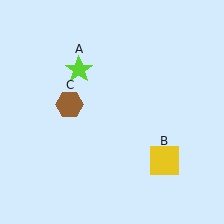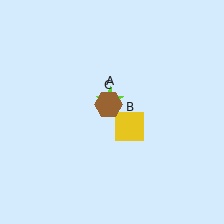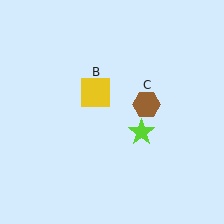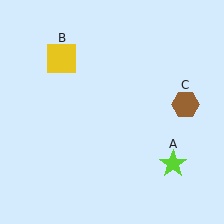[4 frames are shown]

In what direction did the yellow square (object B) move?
The yellow square (object B) moved up and to the left.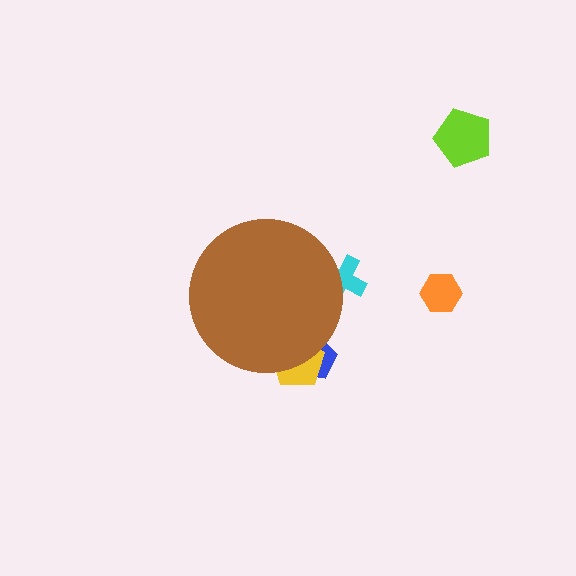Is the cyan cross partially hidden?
Yes, the cyan cross is partially hidden behind the brown circle.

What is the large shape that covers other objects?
A brown circle.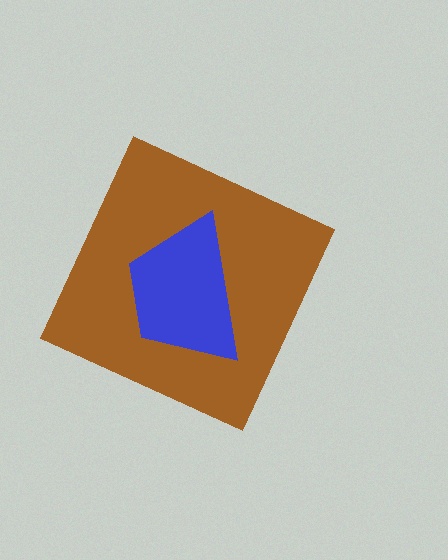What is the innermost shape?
The blue trapezoid.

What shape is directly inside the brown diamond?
The blue trapezoid.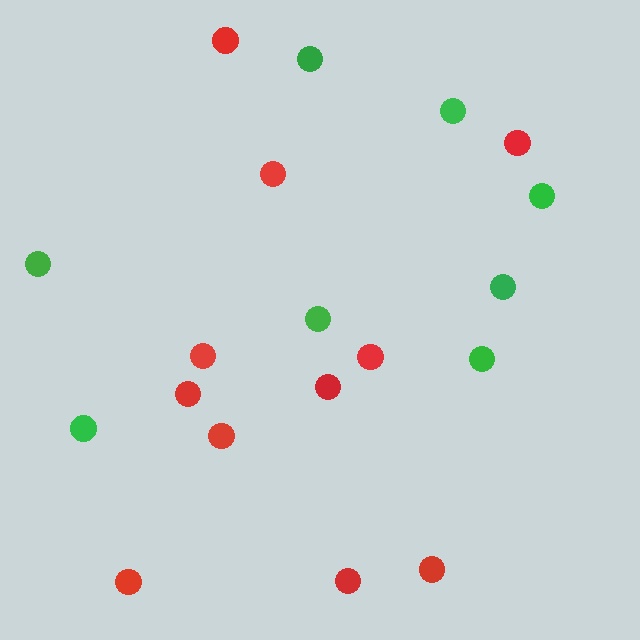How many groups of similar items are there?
There are 2 groups: one group of red circles (11) and one group of green circles (8).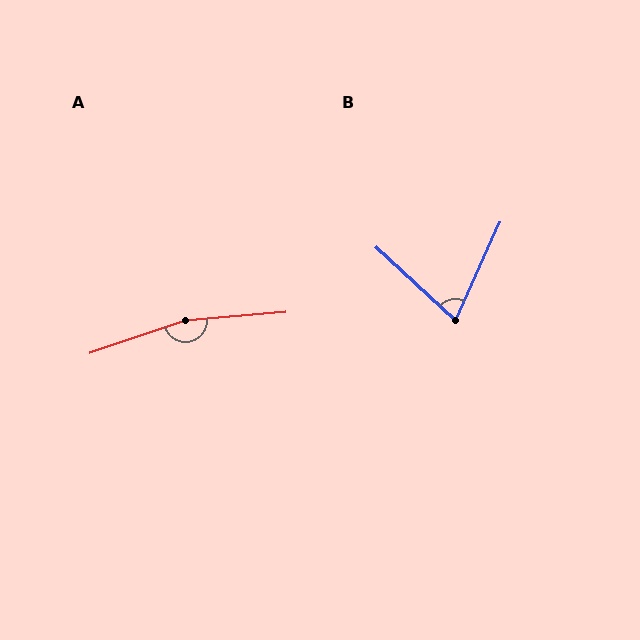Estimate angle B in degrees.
Approximately 71 degrees.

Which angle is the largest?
A, at approximately 166 degrees.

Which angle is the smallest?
B, at approximately 71 degrees.